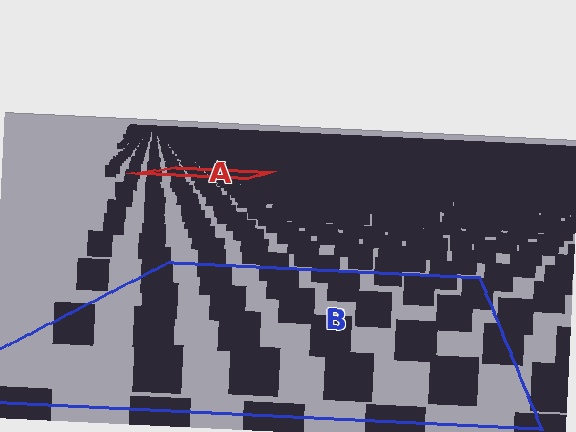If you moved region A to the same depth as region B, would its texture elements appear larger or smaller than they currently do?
They would appear larger. At a closer depth, the same texture elements are projected at a bigger on-screen size.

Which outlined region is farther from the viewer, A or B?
Region A is farther from the viewer — the texture elements inside it appear smaller and more densely packed.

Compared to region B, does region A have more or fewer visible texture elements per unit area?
Region A has more texture elements per unit area — they are packed more densely because it is farther away.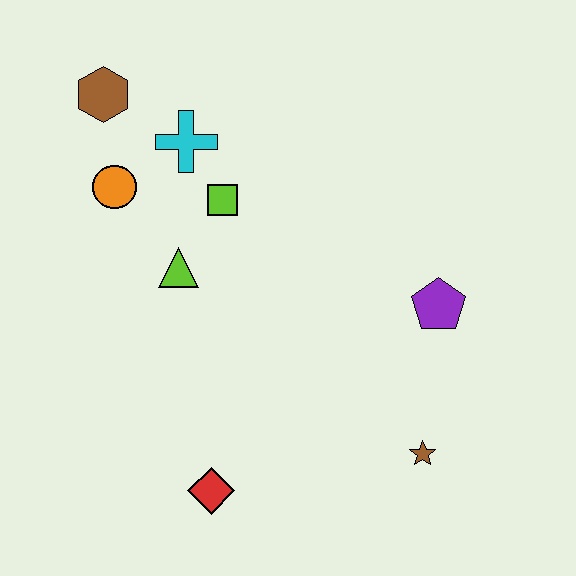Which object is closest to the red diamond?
The brown star is closest to the red diamond.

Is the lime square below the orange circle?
Yes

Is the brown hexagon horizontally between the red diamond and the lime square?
No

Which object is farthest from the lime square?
The brown star is farthest from the lime square.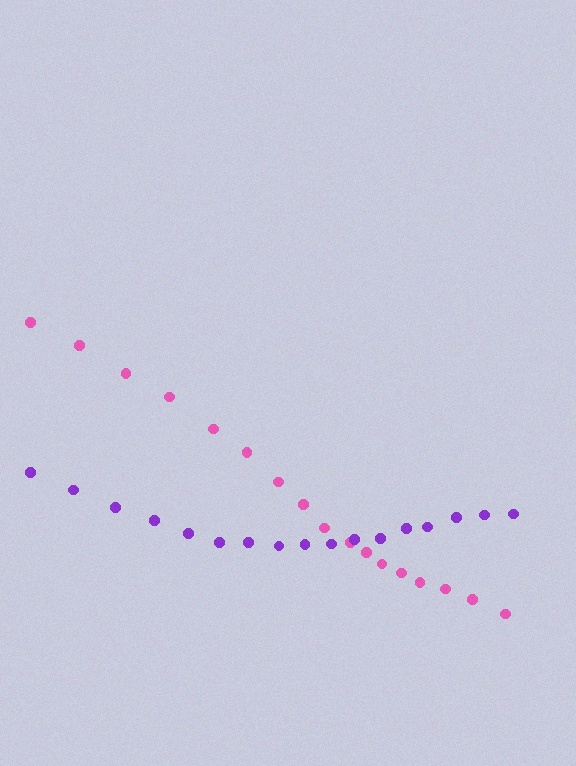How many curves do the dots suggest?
There are 2 distinct paths.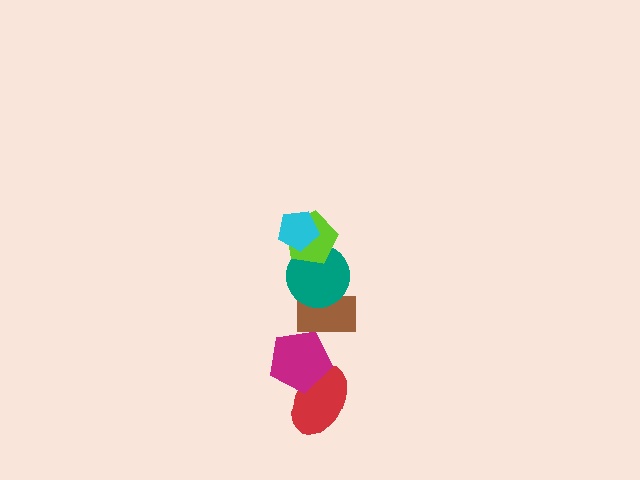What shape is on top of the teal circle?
The lime pentagon is on top of the teal circle.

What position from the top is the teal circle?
The teal circle is 3rd from the top.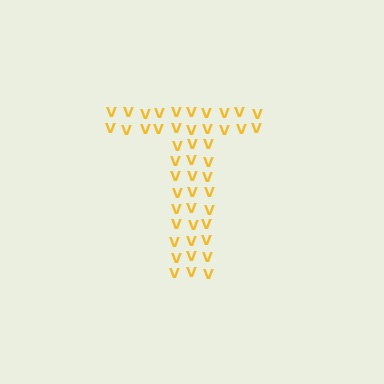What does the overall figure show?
The overall figure shows the letter T.